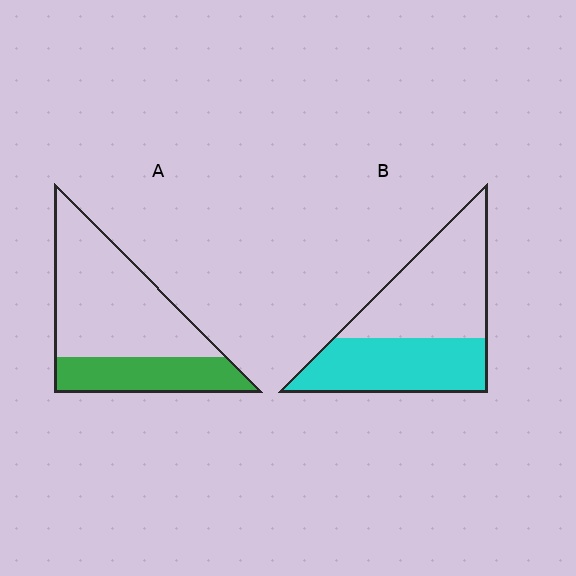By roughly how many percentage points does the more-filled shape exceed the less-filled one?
By roughly 15 percentage points (B over A).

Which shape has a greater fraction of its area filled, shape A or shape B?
Shape B.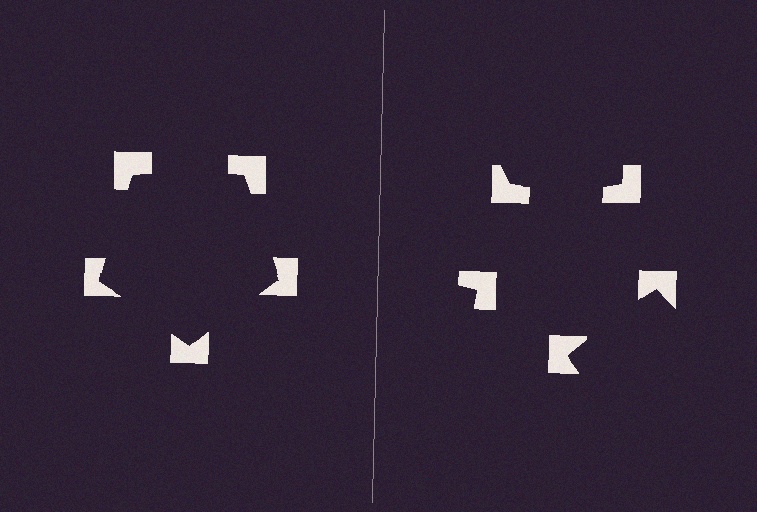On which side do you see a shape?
An illusory pentagon appears on the left side. On the right side the wedge cuts are rotated, so no coherent shape forms.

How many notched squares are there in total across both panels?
10 — 5 on each side.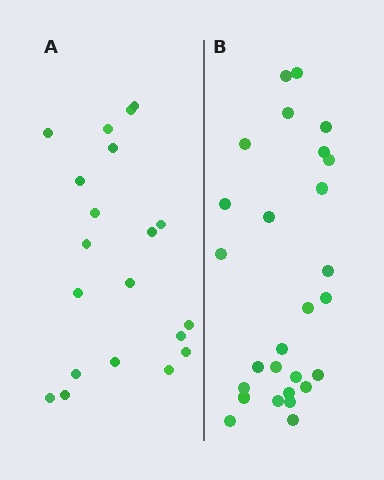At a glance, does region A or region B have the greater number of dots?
Region B (the right region) has more dots.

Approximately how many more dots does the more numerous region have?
Region B has roughly 8 or so more dots than region A.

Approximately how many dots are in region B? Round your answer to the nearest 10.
About 30 dots. (The exact count is 27, which rounds to 30.)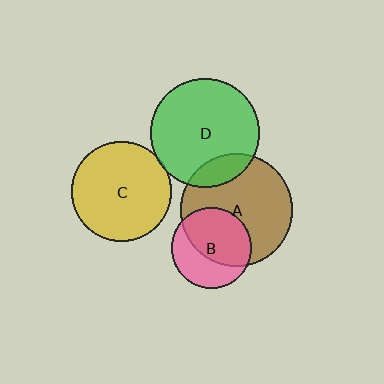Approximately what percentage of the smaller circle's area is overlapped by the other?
Approximately 5%.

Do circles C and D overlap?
Yes.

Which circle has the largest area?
Circle A (brown).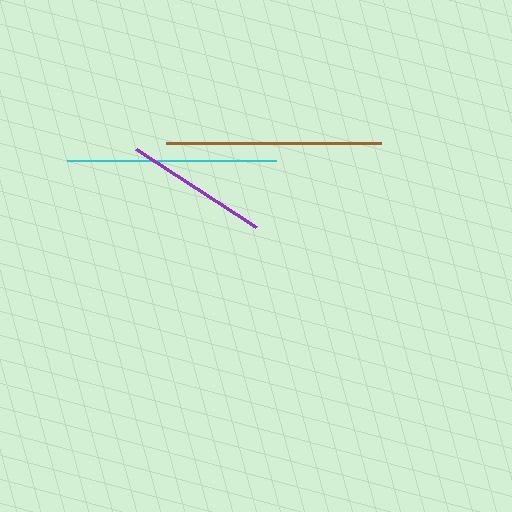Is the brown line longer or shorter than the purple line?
The brown line is longer than the purple line.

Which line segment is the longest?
The brown line is the longest at approximately 215 pixels.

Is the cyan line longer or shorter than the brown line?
The brown line is longer than the cyan line.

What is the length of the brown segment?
The brown segment is approximately 215 pixels long.